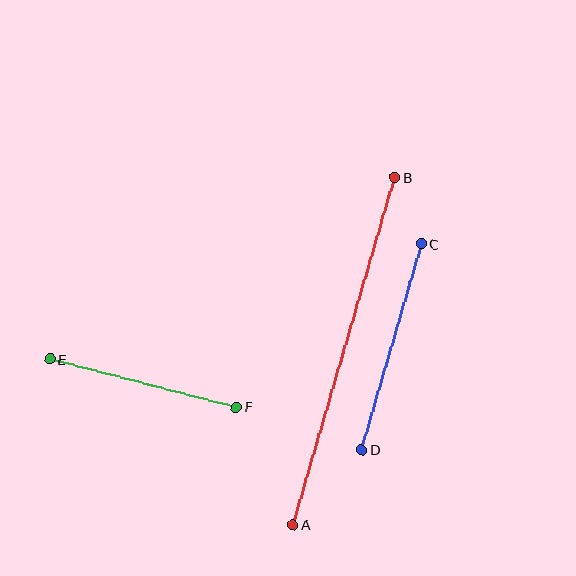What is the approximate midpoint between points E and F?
The midpoint is at approximately (143, 383) pixels.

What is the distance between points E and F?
The distance is approximately 192 pixels.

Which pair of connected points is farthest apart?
Points A and B are farthest apart.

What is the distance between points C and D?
The distance is approximately 215 pixels.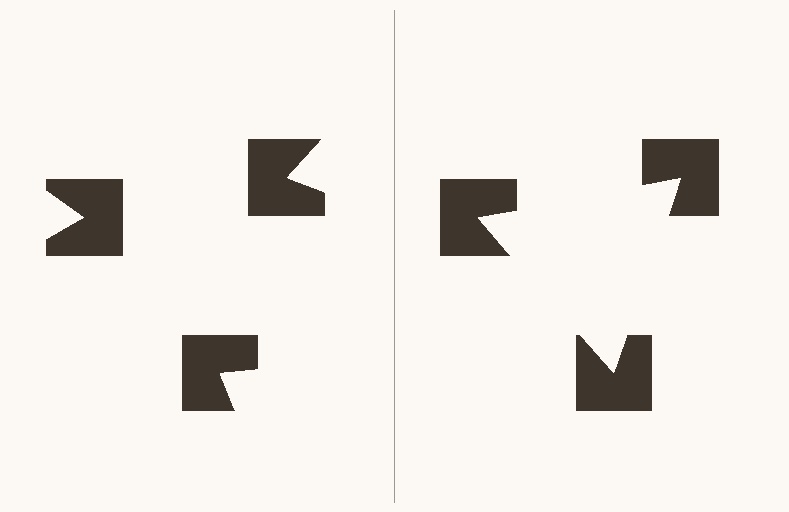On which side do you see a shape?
An illusory triangle appears on the right side. On the left side the wedge cuts are rotated, so no coherent shape forms.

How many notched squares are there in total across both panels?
6 — 3 on each side.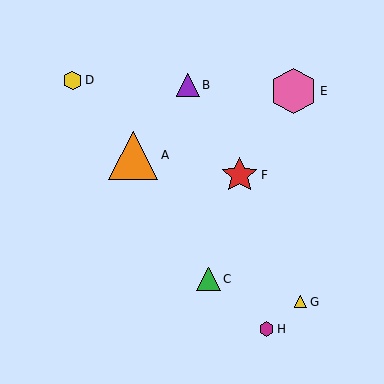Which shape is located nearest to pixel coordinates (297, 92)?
The pink hexagon (labeled E) at (294, 91) is nearest to that location.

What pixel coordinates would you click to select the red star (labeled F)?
Click at (240, 175) to select the red star F.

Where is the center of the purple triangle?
The center of the purple triangle is at (188, 85).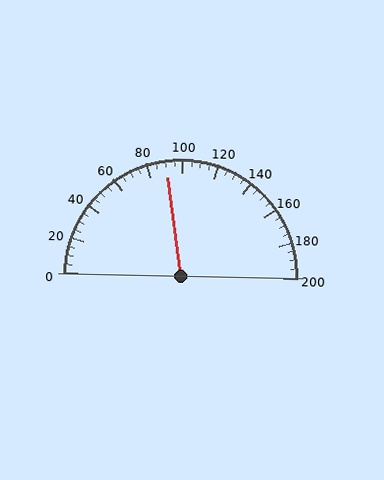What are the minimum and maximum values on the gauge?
The gauge ranges from 0 to 200.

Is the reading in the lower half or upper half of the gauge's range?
The reading is in the lower half of the range (0 to 200).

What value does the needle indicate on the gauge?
The needle indicates approximately 90.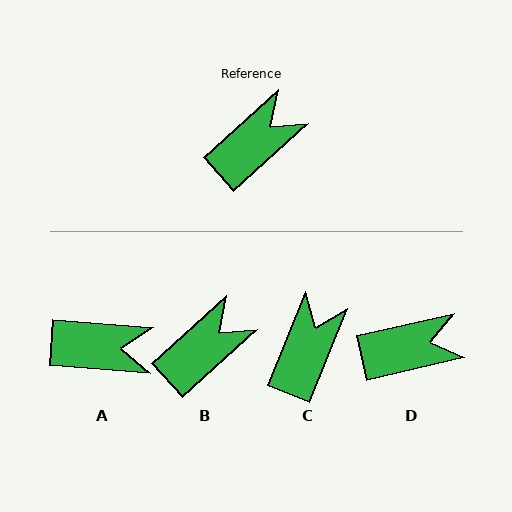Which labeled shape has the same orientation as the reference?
B.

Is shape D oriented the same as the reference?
No, it is off by about 29 degrees.